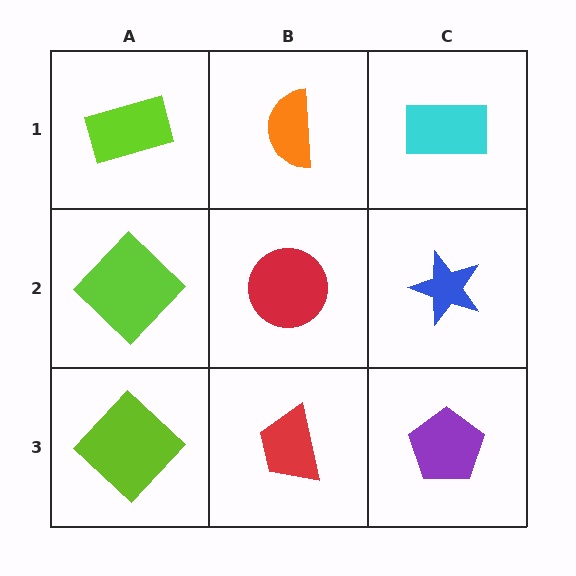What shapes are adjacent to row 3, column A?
A lime diamond (row 2, column A), a red trapezoid (row 3, column B).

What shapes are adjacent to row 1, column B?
A red circle (row 2, column B), a lime rectangle (row 1, column A), a cyan rectangle (row 1, column C).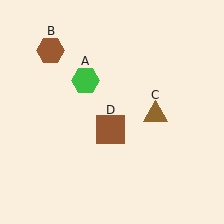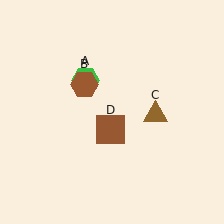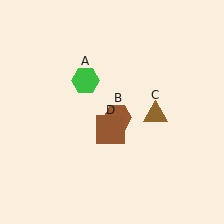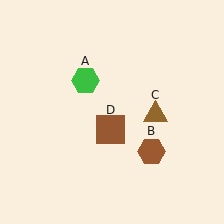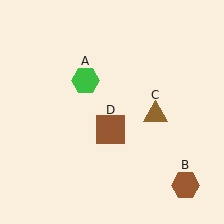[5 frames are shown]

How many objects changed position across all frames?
1 object changed position: brown hexagon (object B).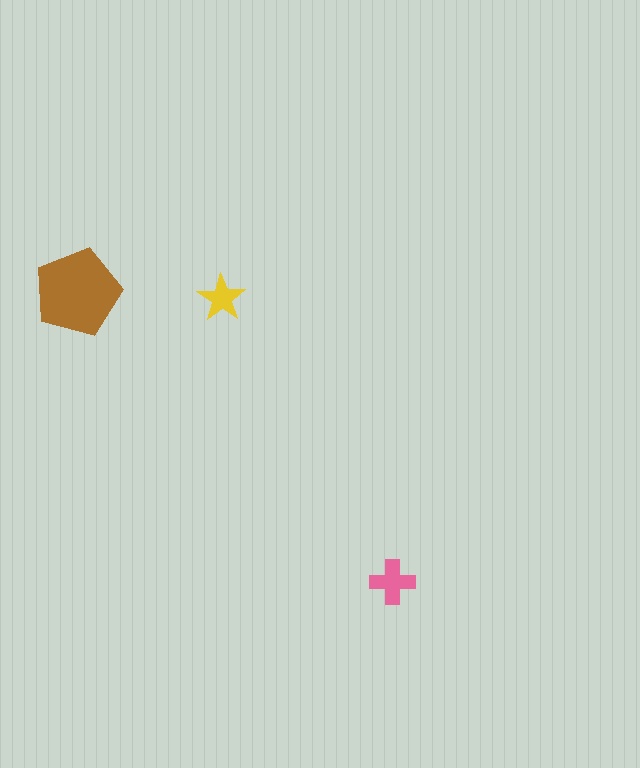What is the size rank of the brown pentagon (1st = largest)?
1st.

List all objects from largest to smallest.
The brown pentagon, the pink cross, the yellow star.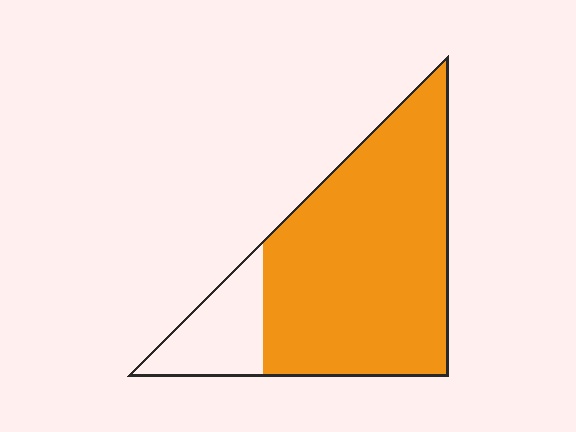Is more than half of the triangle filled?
Yes.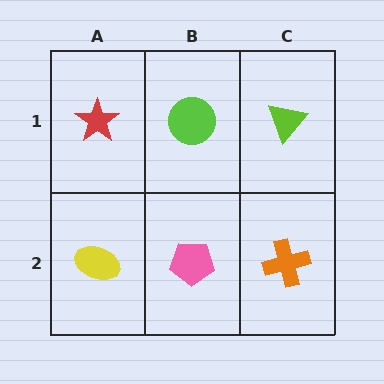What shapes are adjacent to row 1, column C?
An orange cross (row 2, column C), a lime circle (row 1, column B).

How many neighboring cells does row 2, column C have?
2.